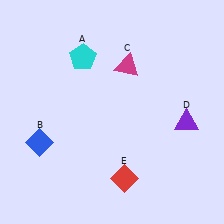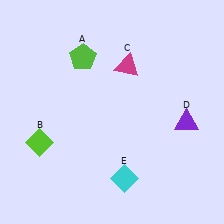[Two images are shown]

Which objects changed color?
A changed from cyan to lime. B changed from blue to lime. E changed from red to cyan.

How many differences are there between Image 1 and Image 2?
There are 3 differences between the two images.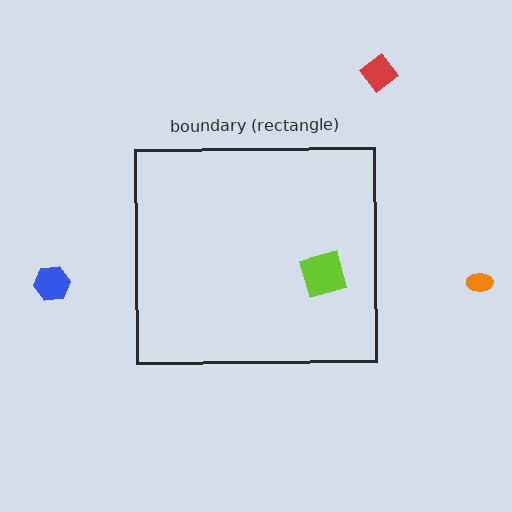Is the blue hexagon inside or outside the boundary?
Outside.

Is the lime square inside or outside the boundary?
Inside.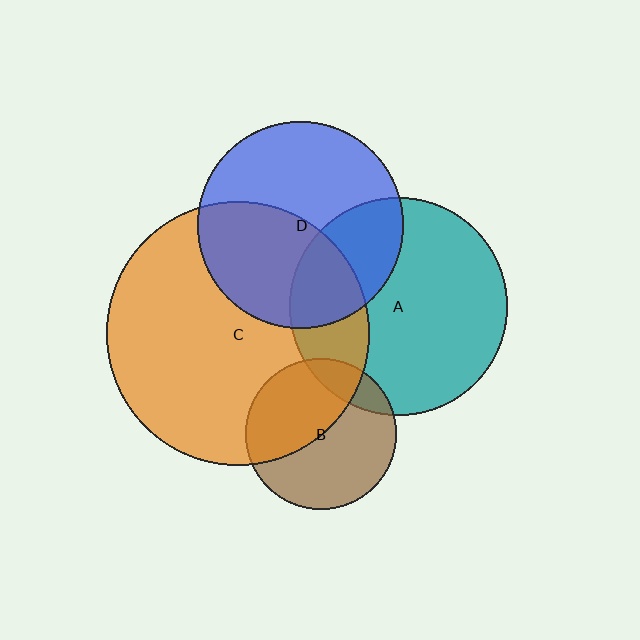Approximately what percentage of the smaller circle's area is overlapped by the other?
Approximately 15%.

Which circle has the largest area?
Circle C (orange).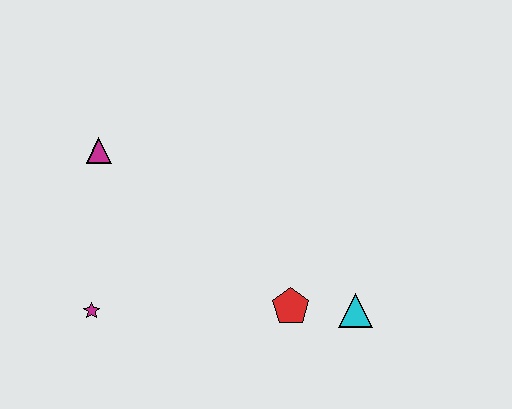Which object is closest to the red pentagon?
The cyan triangle is closest to the red pentagon.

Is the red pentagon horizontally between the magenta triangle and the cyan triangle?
Yes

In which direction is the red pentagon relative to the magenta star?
The red pentagon is to the right of the magenta star.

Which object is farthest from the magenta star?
The cyan triangle is farthest from the magenta star.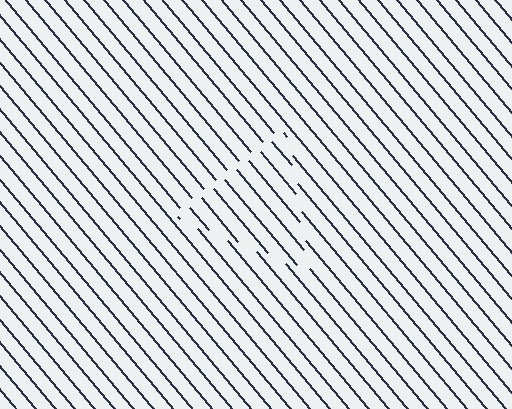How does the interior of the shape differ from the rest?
The interior of the shape contains the same grating, shifted by half a period — the contour is defined by the phase discontinuity where line-ends from the inner and outer gratings abut.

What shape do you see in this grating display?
An illusory triangle. The interior of the shape contains the same grating, shifted by half a period — the contour is defined by the phase discontinuity where line-ends from the inner and outer gratings abut.